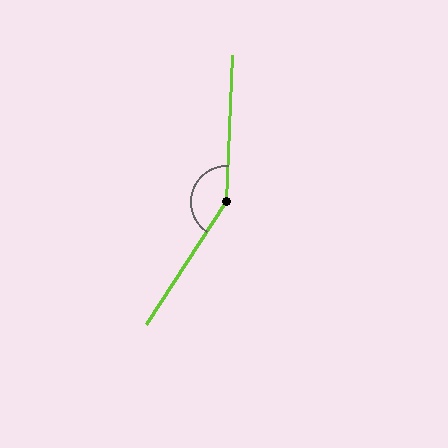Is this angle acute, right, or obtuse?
It is obtuse.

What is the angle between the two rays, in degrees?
Approximately 149 degrees.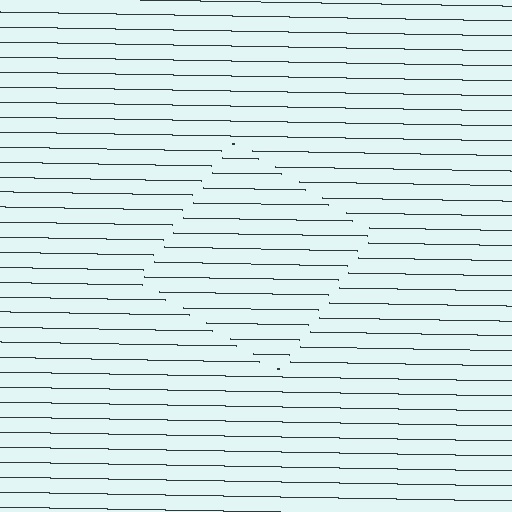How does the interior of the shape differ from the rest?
The interior of the shape contains the same grating, shifted by half a period — the contour is defined by the phase discontinuity where line-ends from the inner and outer gratings abut.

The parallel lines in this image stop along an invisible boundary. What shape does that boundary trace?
An illusory square. The interior of the shape contains the same grating, shifted by half a period — the contour is defined by the phase discontinuity where line-ends from the inner and outer gratings abut.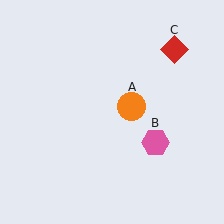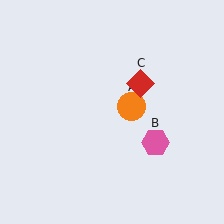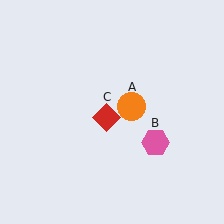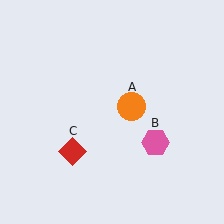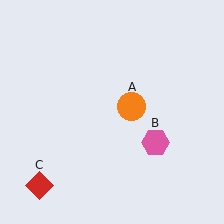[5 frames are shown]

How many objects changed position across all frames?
1 object changed position: red diamond (object C).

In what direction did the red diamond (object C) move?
The red diamond (object C) moved down and to the left.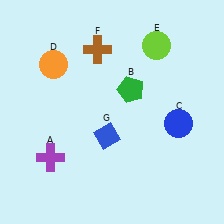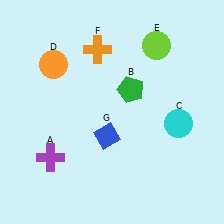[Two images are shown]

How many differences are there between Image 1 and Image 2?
There are 2 differences between the two images.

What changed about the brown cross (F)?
In Image 1, F is brown. In Image 2, it changed to orange.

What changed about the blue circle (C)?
In Image 1, C is blue. In Image 2, it changed to cyan.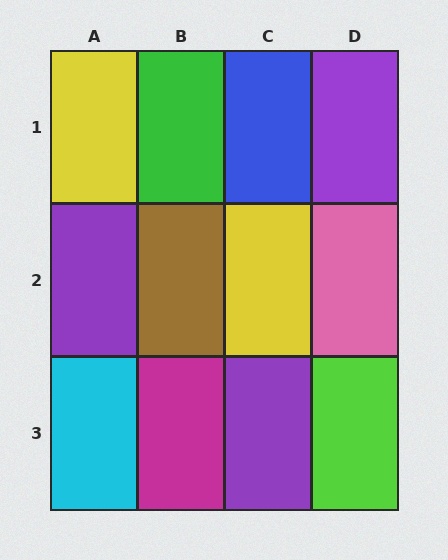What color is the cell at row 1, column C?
Blue.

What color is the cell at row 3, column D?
Lime.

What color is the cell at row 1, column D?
Purple.